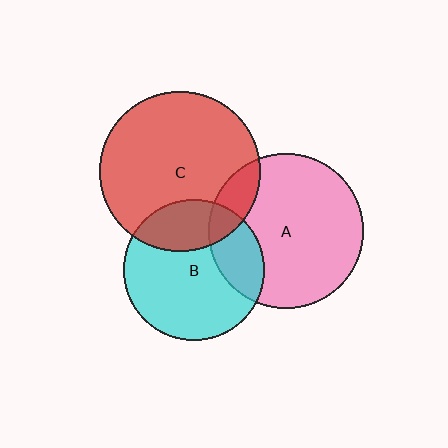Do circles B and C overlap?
Yes.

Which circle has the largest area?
Circle C (red).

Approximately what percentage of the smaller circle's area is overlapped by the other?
Approximately 25%.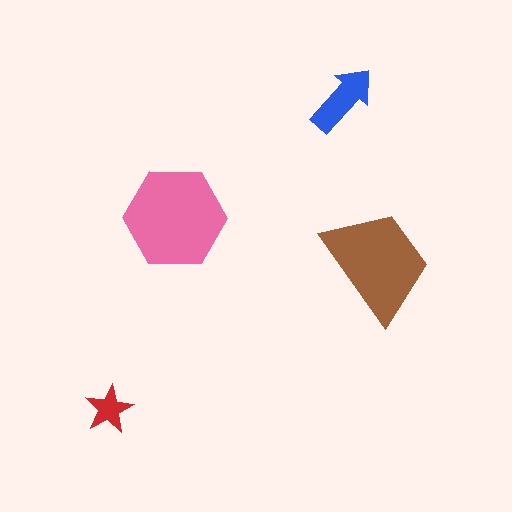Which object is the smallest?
The red star.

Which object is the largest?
The pink hexagon.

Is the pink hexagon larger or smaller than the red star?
Larger.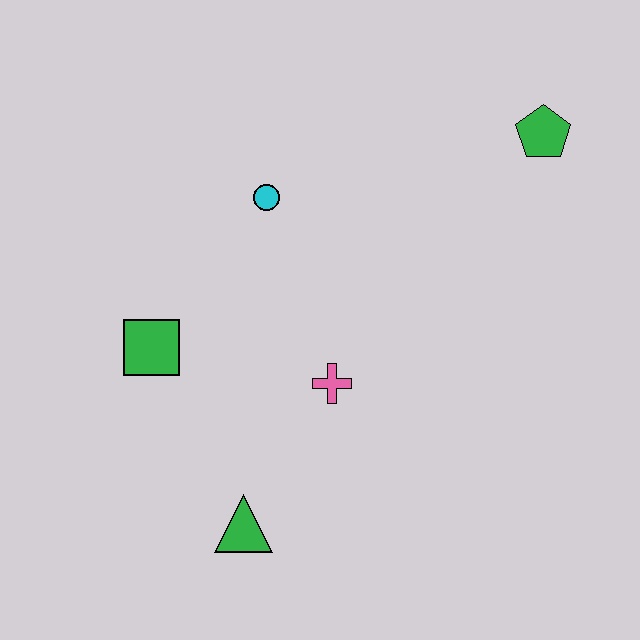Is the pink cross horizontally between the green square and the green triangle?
No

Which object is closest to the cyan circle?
The green square is closest to the cyan circle.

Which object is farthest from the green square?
The green pentagon is farthest from the green square.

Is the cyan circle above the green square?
Yes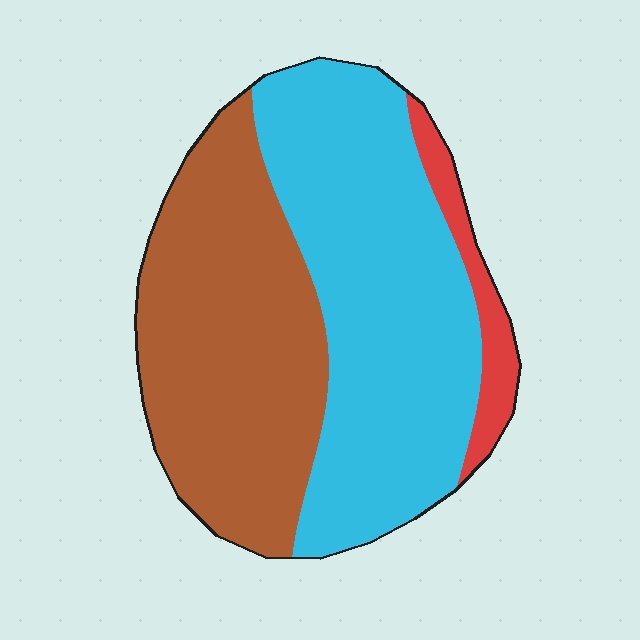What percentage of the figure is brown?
Brown covers roughly 45% of the figure.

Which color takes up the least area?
Red, at roughly 10%.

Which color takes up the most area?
Cyan, at roughly 50%.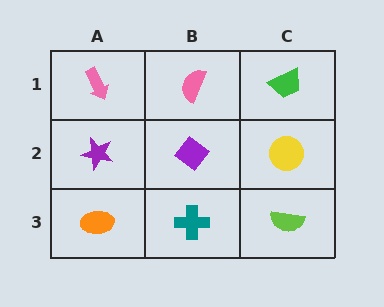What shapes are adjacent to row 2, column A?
A pink arrow (row 1, column A), an orange ellipse (row 3, column A), a purple diamond (row 2, column B).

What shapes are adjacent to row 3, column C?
A yellow circle (row 2, column C), a teal cross (row 3, column B).